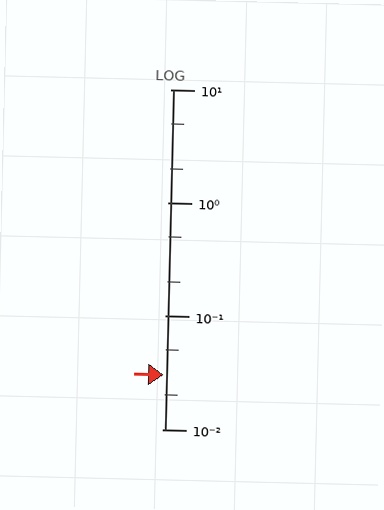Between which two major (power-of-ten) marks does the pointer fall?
The pointer is between 0.01 and 0.1.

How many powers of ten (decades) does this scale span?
The scale spans 3 decades, from 0.01 to 10.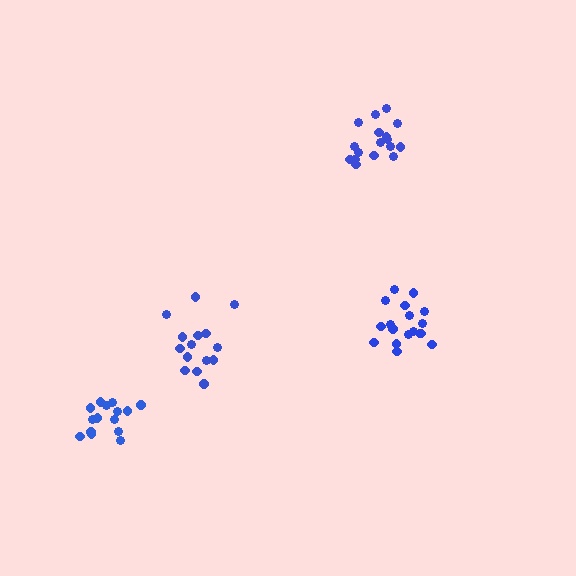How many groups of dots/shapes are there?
There are 4 groups.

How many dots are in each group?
Group 1: 15 dots, Group 2: 18 dots, Group 3: 17 dots, Group 4: 15 dots (65 total).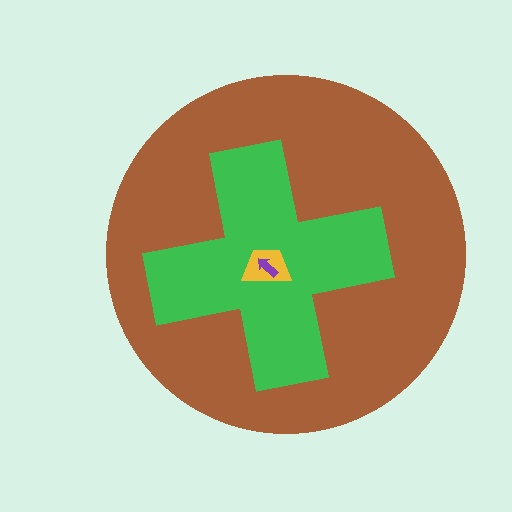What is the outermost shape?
The brown circle.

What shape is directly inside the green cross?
The yellow trapezoid.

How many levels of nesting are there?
4.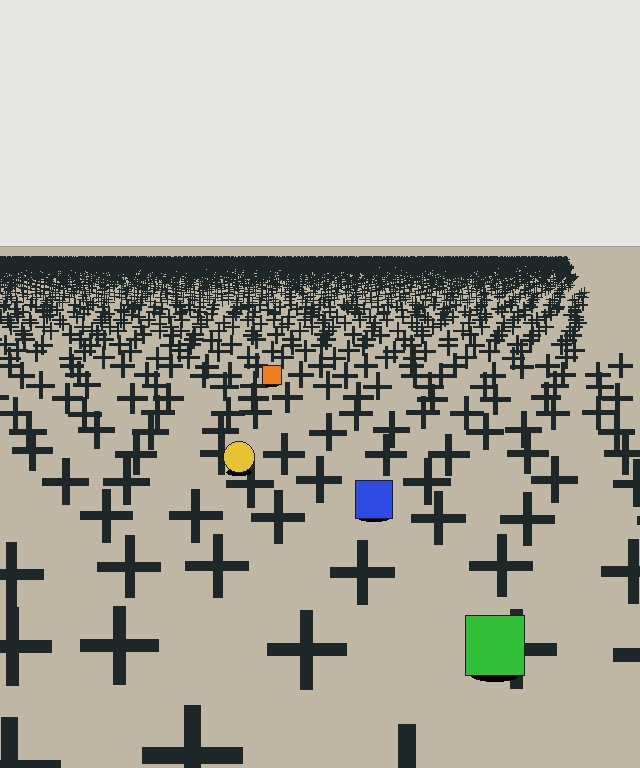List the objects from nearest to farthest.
From nearest to farthest: the green square, the blue square, the yellow circle, the orange square.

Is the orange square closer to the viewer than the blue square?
No. The blue square is closer — you can tell from the texture gradient: the ground texture is coarser near it.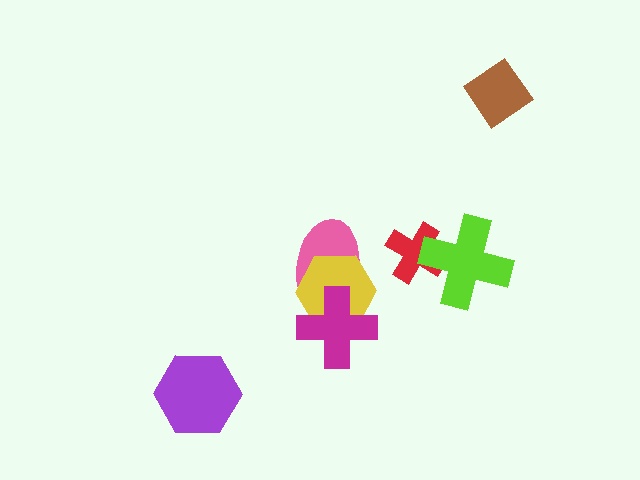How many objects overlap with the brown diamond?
0 objects overlap with the brown diamond.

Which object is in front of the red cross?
The lime cross is in front of the red cross.